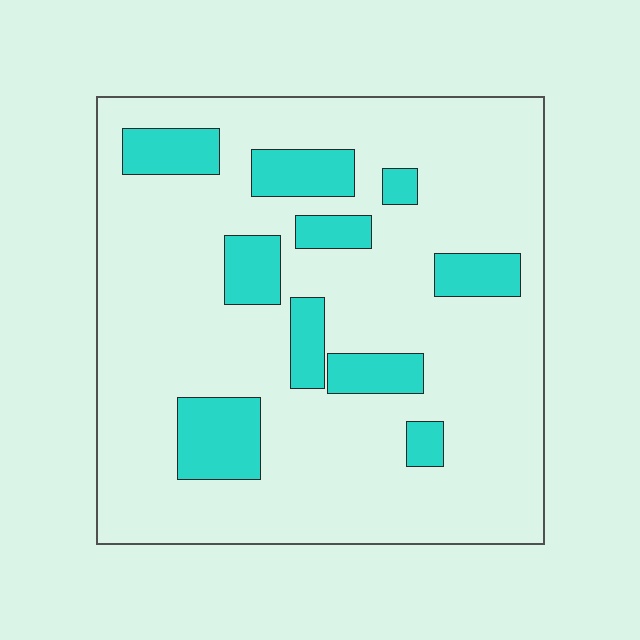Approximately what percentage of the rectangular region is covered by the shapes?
Approximately 20%.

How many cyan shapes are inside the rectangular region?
10.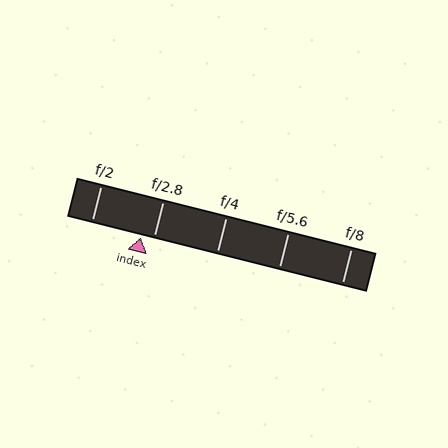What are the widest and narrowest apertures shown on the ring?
The widest aperture shown is f/2 and the narrowest is f/8.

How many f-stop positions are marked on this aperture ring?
There are 5 f-stop positions marked.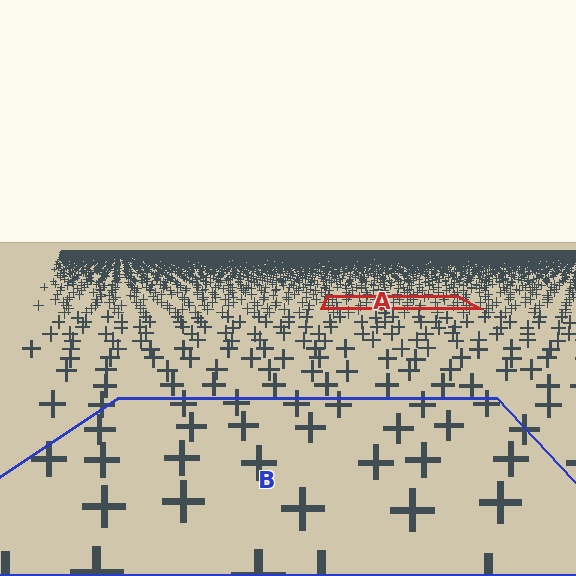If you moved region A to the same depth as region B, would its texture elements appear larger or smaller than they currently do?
They would appear larger. At a closer depth, the same texture elements are projected at a bigger on-screen size.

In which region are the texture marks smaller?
The texture marks are smaller in region A, because it is farther away.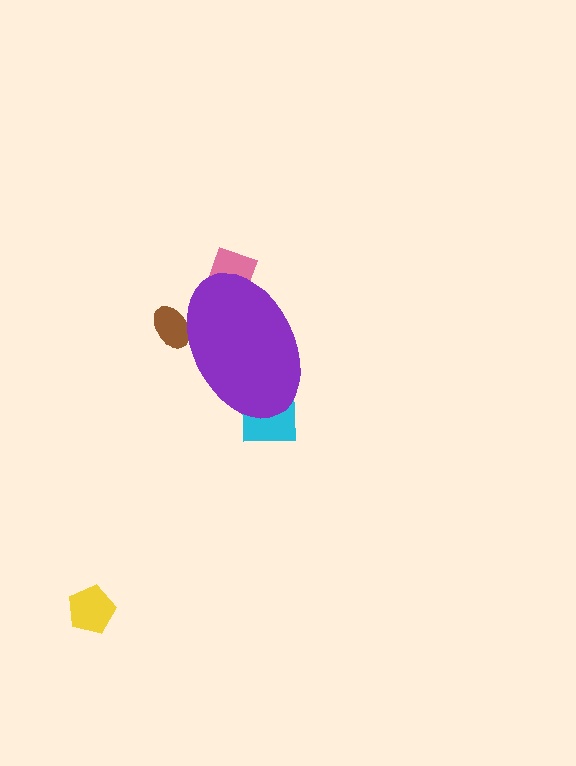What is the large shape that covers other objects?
A purple ellipse.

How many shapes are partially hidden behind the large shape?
3 shapes are partially hidden.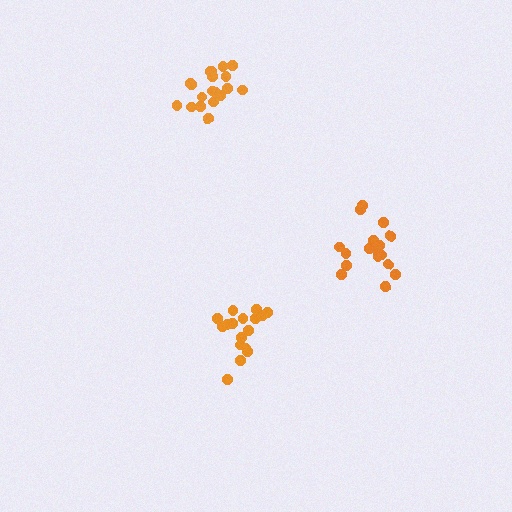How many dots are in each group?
Group 1: 18 dots, Group 2: 17 dots, Group 3: 19 dots (54 total).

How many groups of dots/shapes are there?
There are 3 groups.